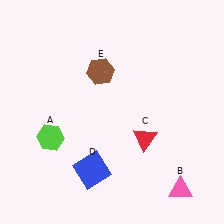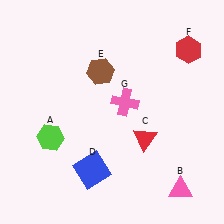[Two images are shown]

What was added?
A red hexagon (F), a pink cross (G) were added in Image 2.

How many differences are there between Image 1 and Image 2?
There are 2 differences between the two images.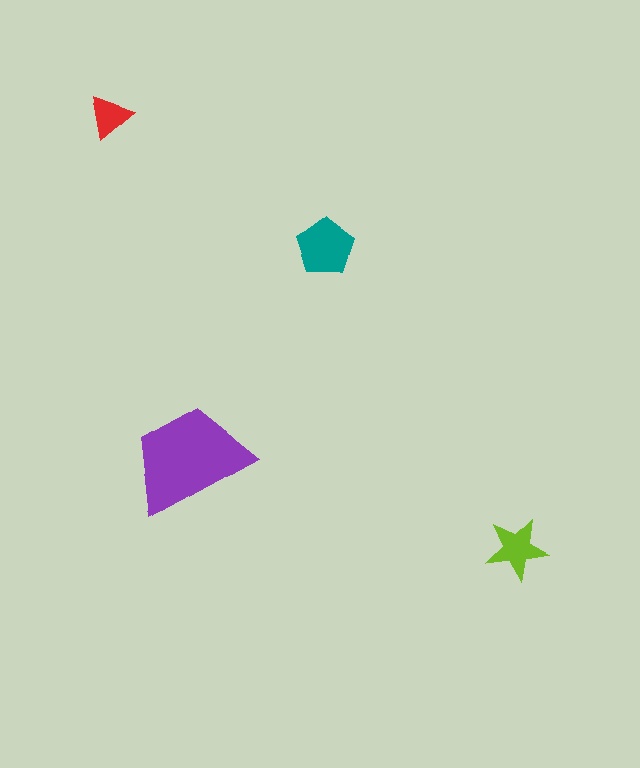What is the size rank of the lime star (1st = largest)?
3rd.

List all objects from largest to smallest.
The purple trapezoid, the teal pentagon, the lime star, the red triangle.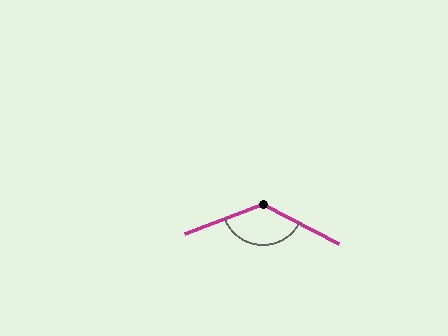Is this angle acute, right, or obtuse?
It is obtuse.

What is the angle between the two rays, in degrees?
Approximately 131 degrees.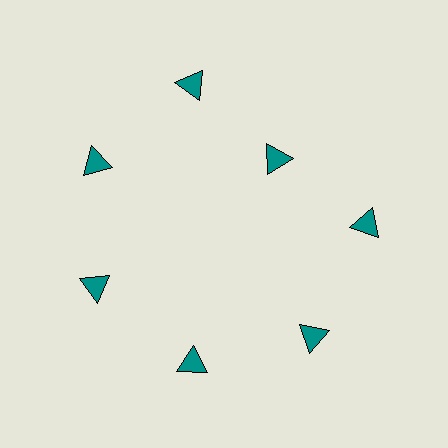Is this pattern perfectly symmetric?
No. The 7 teal triangles are arranged in a ring, but one element near the 1 o'clock position is pulled inward toward the center, breaking the 7-fold rotational symmetry.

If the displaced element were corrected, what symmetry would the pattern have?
It would have 7-fold rotational symmetry — the pattern would map onto itself every 51 degrees.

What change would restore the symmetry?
The symmetry would be restored by moving it outward, back onto the ring so that all 7 triangles sit at equal angles and equal distance from the center.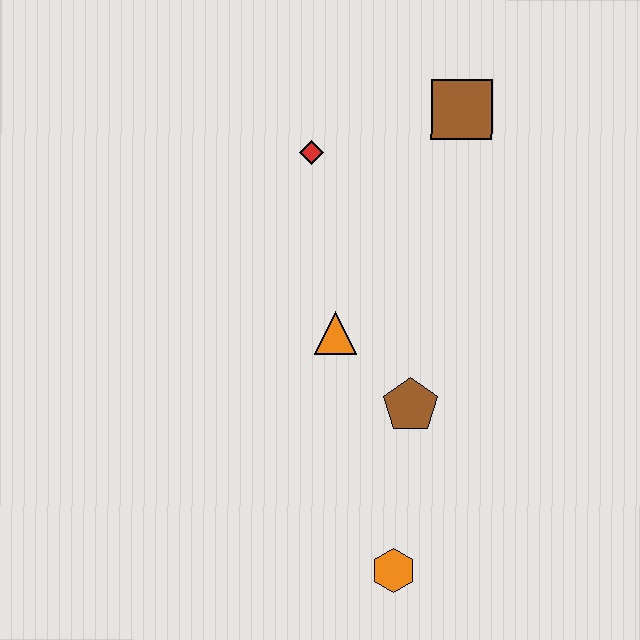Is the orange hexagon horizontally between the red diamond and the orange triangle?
No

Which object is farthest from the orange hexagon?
The brown square is farthest from the orange hexagon.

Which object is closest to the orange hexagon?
The brown pentagon is closest to the orange hexagon.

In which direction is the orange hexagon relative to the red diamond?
The orange hexagon is below the red diamond.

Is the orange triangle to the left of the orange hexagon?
Yes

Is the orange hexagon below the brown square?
Yes